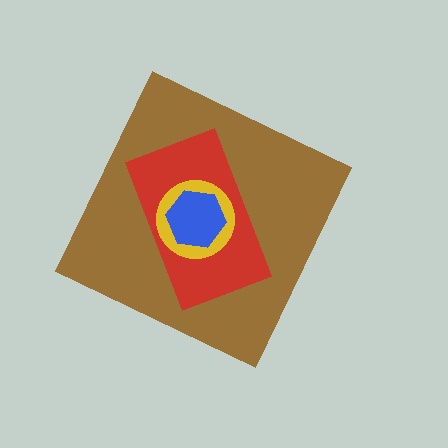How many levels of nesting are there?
4.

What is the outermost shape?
The brown diamond.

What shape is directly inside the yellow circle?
The blue hexagon.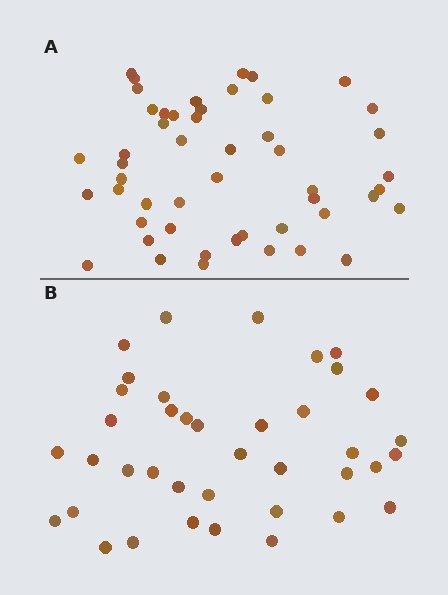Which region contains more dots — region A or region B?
Region A (the top region) has more dots.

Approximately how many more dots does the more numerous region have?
Region A has roughly 12 or so more dots than region B.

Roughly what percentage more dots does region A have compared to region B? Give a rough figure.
About 30% more.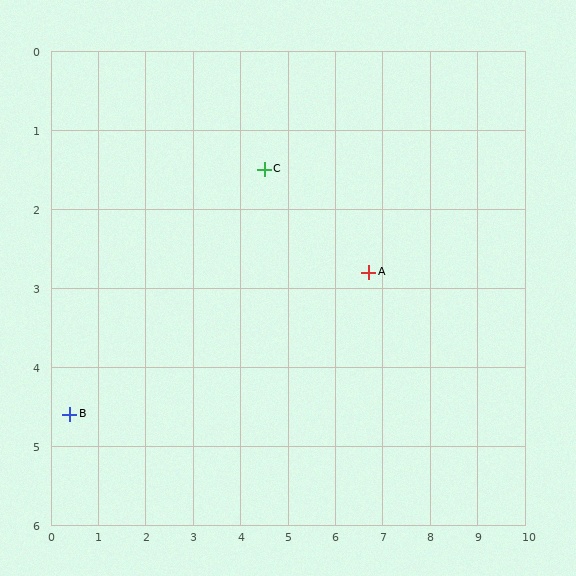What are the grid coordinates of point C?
Point C is at approximately (4.5, 1.5).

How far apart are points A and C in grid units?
Points A and C are about 2.6 grid units apart.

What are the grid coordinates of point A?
Point A is at approximately (6.7, 2.8).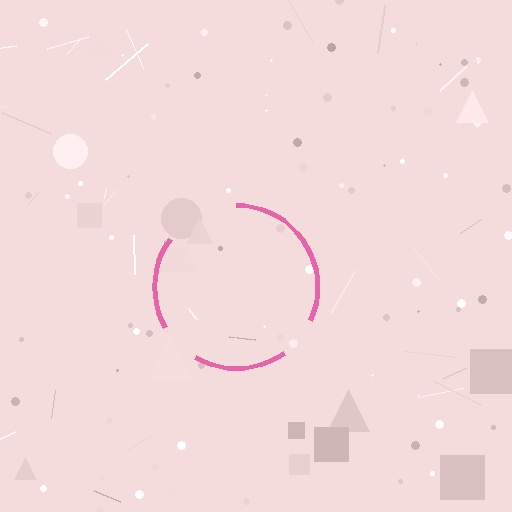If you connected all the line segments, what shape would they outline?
They would outline a circle.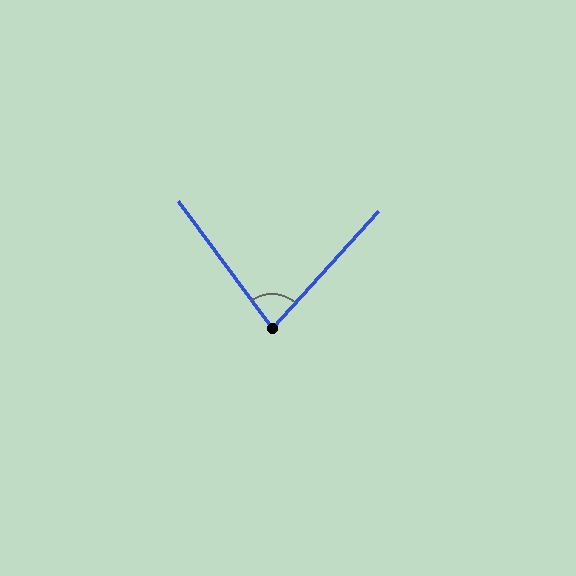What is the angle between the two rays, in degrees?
Approximately 79 degrees.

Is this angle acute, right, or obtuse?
It is acute.